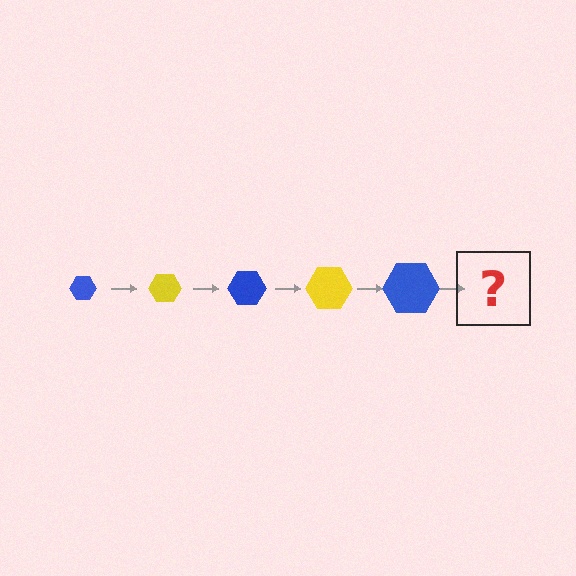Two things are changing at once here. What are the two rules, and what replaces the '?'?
The two rules are that the hexagon grows larger each step and the color cycles through blue and yellow. The '?' should be a yellow hexagon, larger than the previous one.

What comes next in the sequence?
The next element should be a yellow hexagon, larger than the previous one.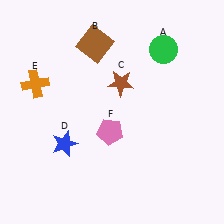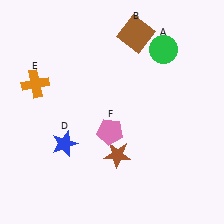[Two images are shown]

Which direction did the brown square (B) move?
The brown square (B) moved right.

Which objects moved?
The objects that moved are: the brown square (B), the brown star (C).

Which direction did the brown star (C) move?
The brown star (C) moved down.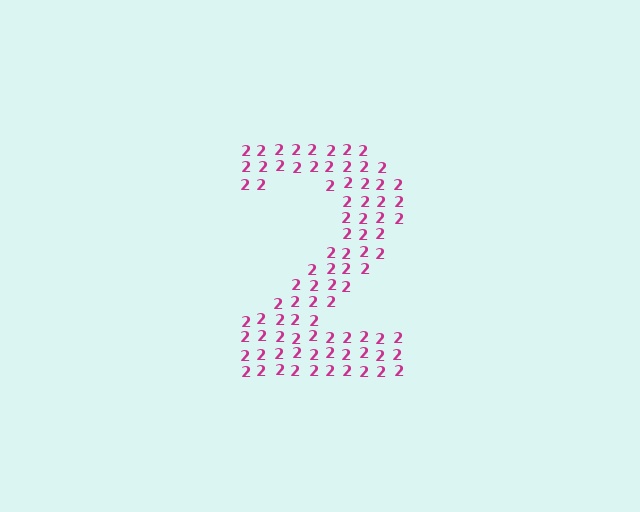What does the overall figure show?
The overall figure shows the digit 2.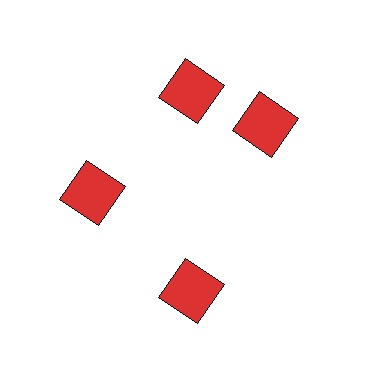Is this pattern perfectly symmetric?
No. The 4 red squares are arranged in a ring, but one element near the 3 o'clock position is rotated out of alignment along the ring, breaking the 4-fold rotational symmetry.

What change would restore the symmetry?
The symmetry would be restored by rotating it back into even spacing with its neighbors so that all 4 squares sit at equal angles and equal distance from the center.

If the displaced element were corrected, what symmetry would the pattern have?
It would have 4-fold rotational symmetry — the pattern would map onto itself every 90 degrees.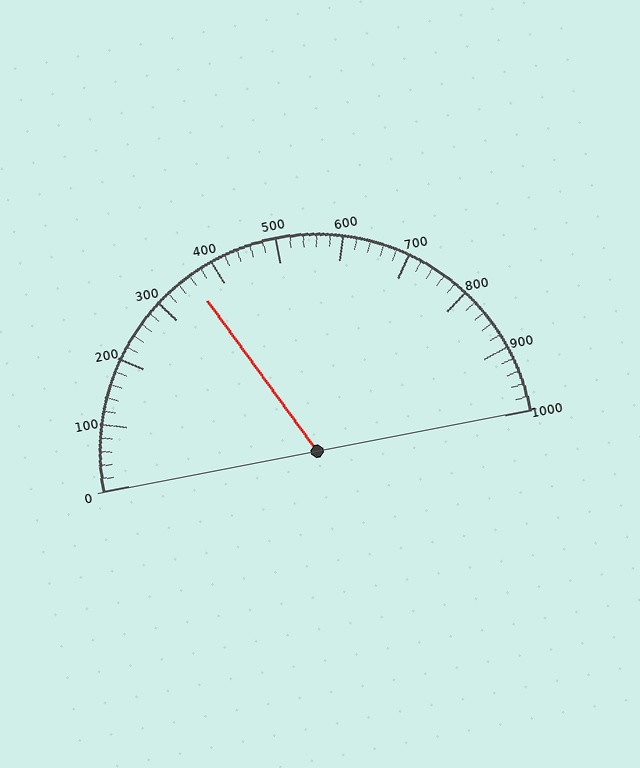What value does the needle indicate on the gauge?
The needle indicates approximately 360.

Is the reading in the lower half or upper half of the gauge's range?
The reading is in the lower half of the range (0 to 1000).